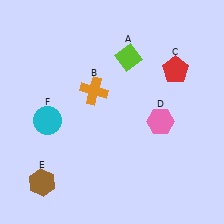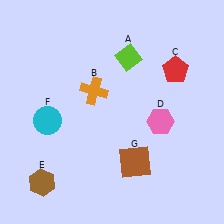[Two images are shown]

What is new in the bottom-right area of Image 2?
A brown square (G) was added in the bottom-right area of Image 2.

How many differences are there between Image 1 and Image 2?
There is 1 difference between the two images.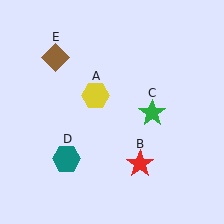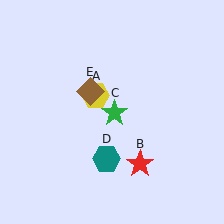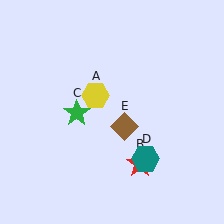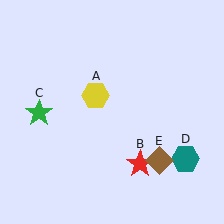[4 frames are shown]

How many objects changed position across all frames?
3 objects changed position: green star (object C), teal hexagon (object D), brown diamond (object E).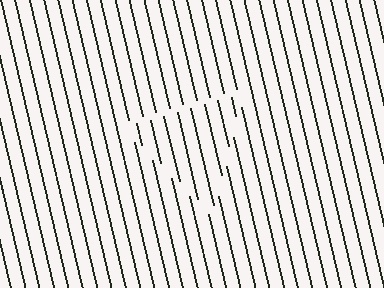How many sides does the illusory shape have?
3 sides — the line-ends trace a triangle.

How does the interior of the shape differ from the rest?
The interior of the shape contains the same grating, shifted by half a period — the contour is defined by the phase discontinuity where line-ends from the inner and outer gratings abut.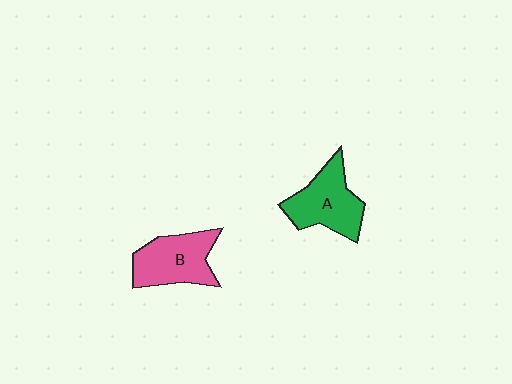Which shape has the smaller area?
Shape B (pink).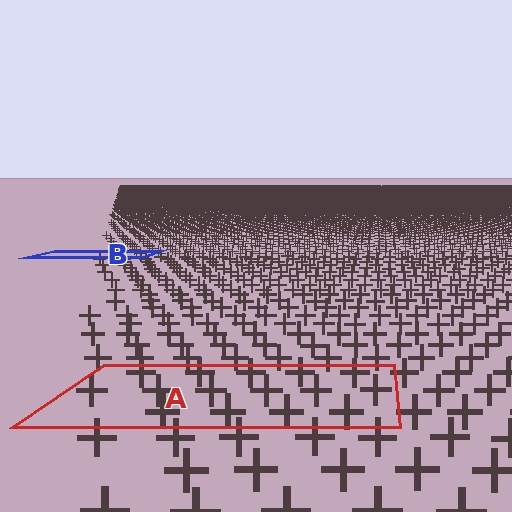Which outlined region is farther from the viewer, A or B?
Region B is farther from the viewer — the texture elements inside it appear smaller and more densely packed.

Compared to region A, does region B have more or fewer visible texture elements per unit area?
Region B has more texture elements per unit area — they are packed more densely because it is farther away.